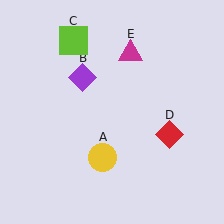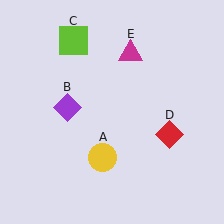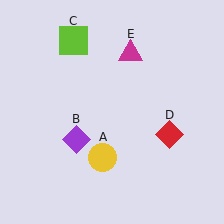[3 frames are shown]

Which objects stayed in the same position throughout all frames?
Yellow circle (object A) and lime square (object C) and red diamond (object D) and magenta triangle (object E) remained stationary.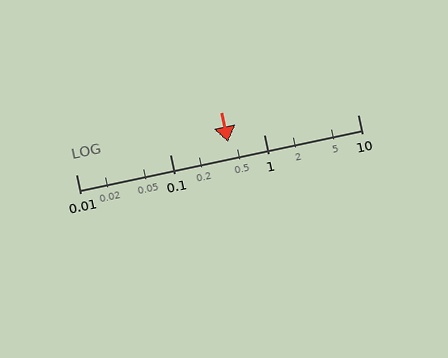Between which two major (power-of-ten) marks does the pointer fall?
The pointer is between 0.1 and 1.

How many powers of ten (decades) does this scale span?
The scale spans 3 decades, from 0.01 to 10.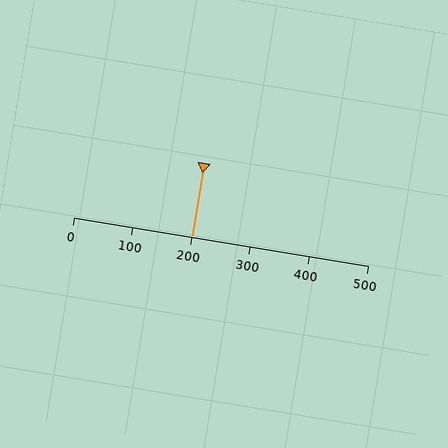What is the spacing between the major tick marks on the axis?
The major ticks are spaced 100 apart.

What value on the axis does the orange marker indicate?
The marker indicates approximately 200.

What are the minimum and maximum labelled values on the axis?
The axis runs from 0 to 500.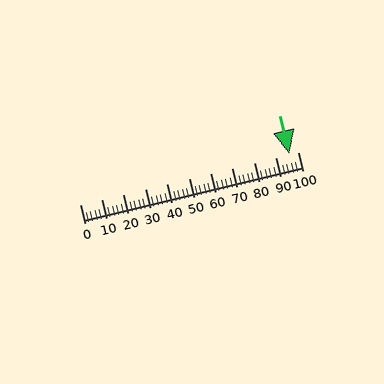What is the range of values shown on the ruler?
The ruler shows values from 0 to 100.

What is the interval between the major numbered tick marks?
The major tick marks are spaced 10 units apart.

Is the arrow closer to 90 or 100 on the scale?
The arrow is closer to 100.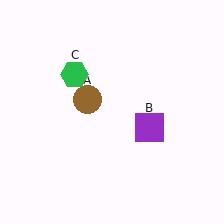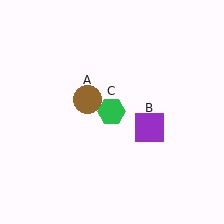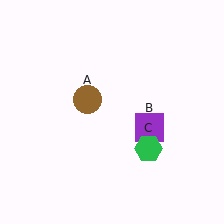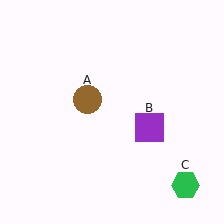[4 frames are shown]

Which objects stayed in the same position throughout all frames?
Brown circle (object A) and purple square (object B) remained stationary.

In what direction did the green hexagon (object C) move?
The green hexagon (object C) moved down and to the right.